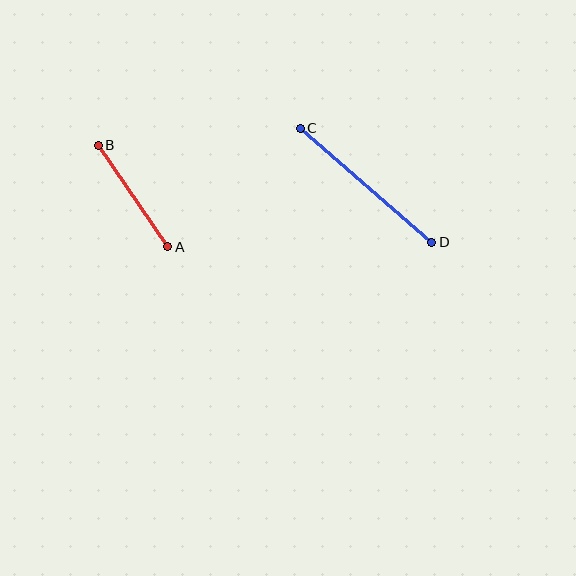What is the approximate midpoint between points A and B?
The midpoint is at approximately (133, 196) pixels.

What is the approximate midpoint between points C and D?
The midpoint is at approximately (366, 185) pixels.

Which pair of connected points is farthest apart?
Points C and D are farthest apart.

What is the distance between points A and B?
The distance is approximately 123 pixels.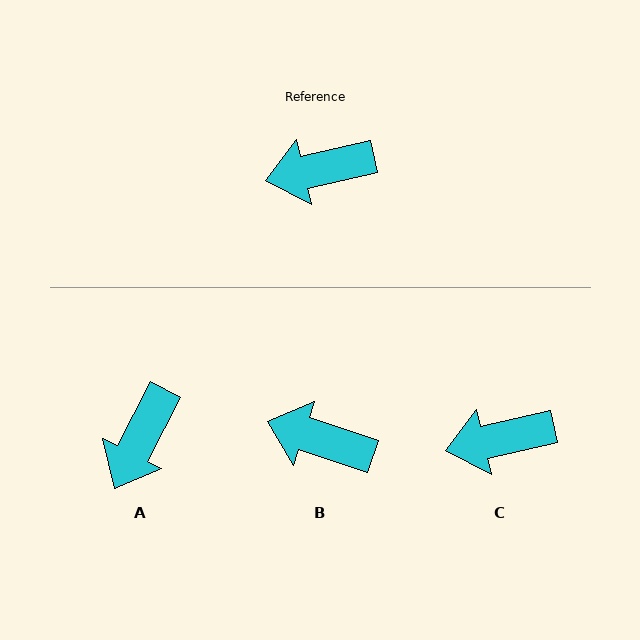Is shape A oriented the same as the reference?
No, it is off by about 50 degrees.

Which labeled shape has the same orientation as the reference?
C.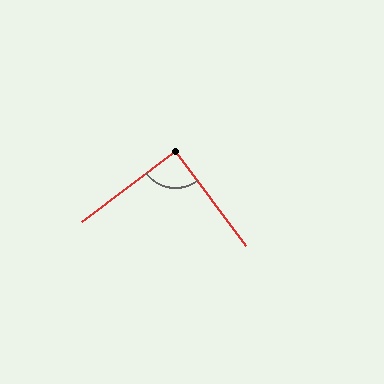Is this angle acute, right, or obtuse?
It is approximately a right angle.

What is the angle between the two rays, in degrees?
Approximately 89 degrees.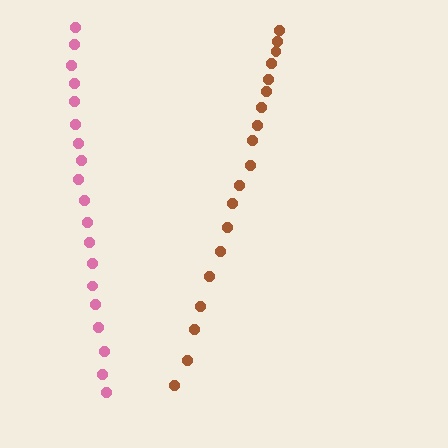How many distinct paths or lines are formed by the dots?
There are 2 distinct paths.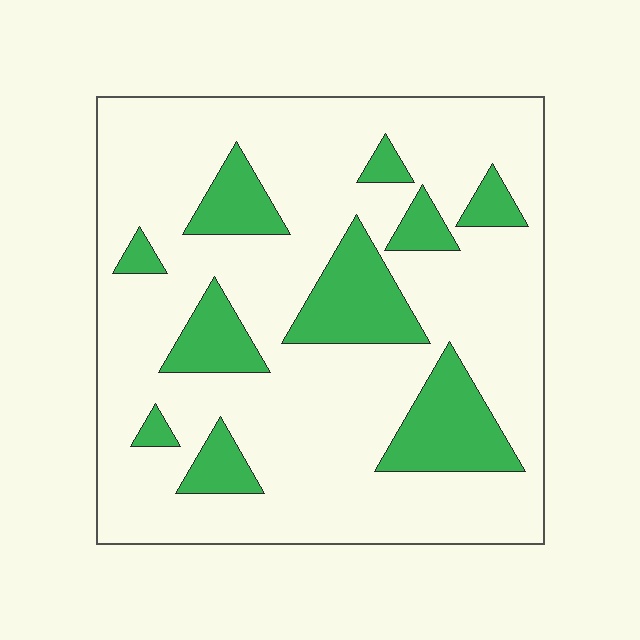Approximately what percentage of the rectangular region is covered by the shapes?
Approximately 20%.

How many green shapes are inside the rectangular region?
10.